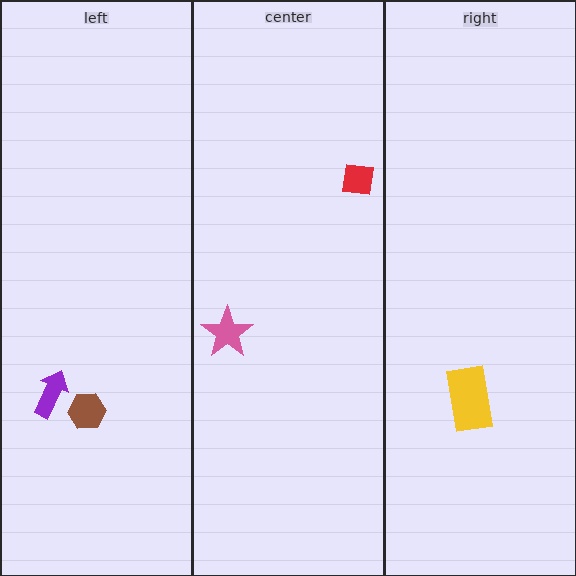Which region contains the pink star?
The center region.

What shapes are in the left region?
The purple arrow, the brown hexagon.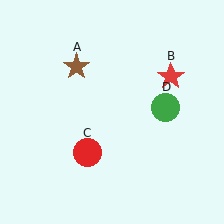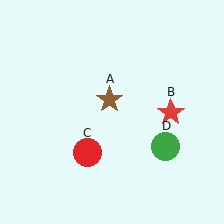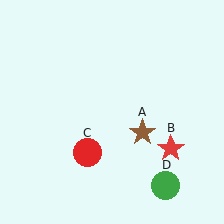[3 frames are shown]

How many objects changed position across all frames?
3 objects changed position: brown star (object A), red star (object B), green circle (object D).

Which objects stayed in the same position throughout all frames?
Red circle (object C) remained stationary.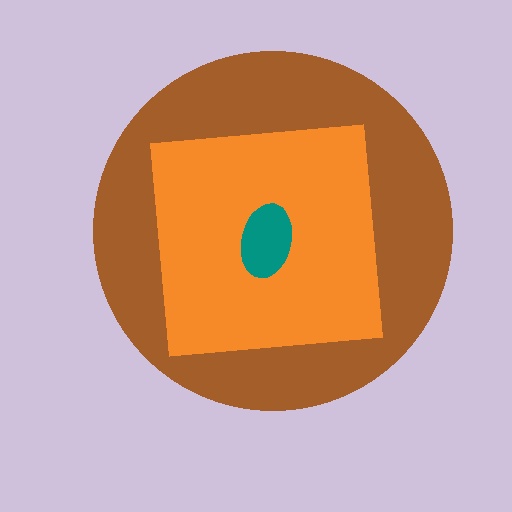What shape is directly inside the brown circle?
The orange square.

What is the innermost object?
The teal ellipse.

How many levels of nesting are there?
3.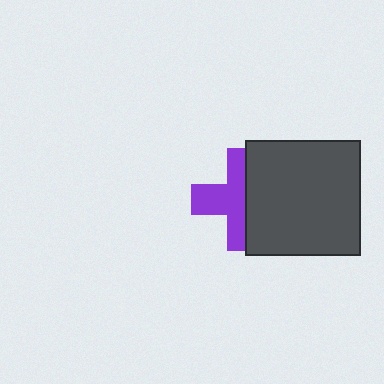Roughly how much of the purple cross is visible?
About half of it is visible (roughly 56%).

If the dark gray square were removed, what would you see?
You would see the complete purple cross.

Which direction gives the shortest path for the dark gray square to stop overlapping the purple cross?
Moving right gives the shortest separation.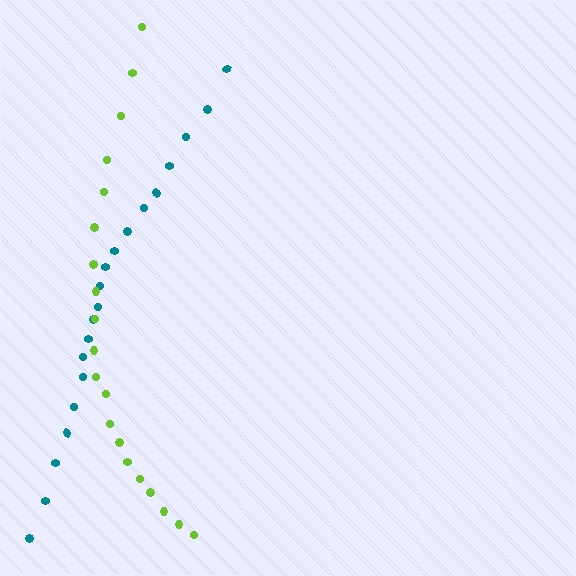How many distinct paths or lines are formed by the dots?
There are 2 distinct paths.